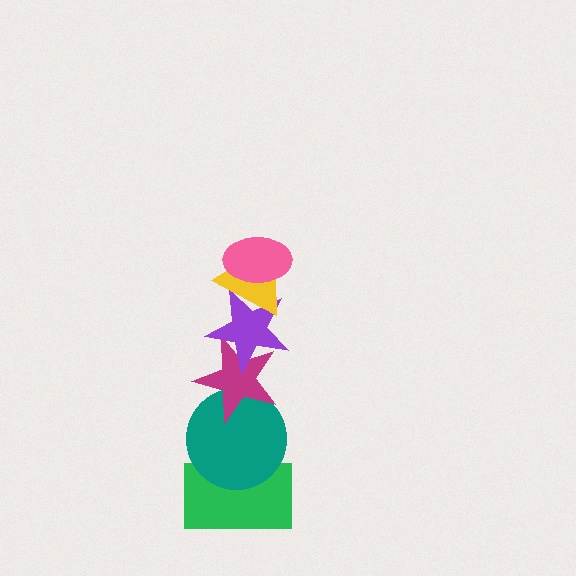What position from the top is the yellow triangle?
The yellow triangle is 2nd from the top.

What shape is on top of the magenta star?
The purple star is on top of the magenta star.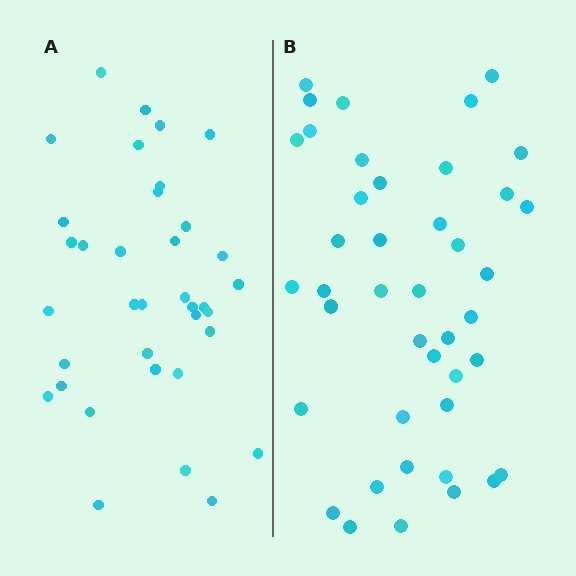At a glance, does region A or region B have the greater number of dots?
Region B (the right region) has more dots.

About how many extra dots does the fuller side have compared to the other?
Region B has about 6 more dots than region A.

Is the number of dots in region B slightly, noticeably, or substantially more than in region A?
Region B has only slightly more — the two regions are fairly close. The ratio is roughly 1.2 to 1.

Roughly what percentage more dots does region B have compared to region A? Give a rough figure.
About 15% more.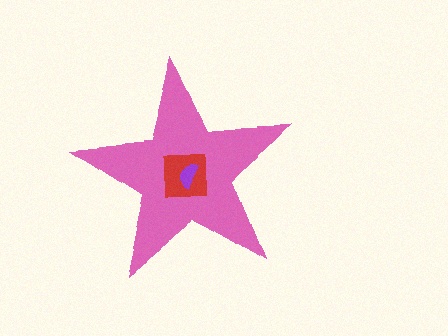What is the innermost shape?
The purple semicircle.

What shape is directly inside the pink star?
The red square.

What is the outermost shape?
The pink star.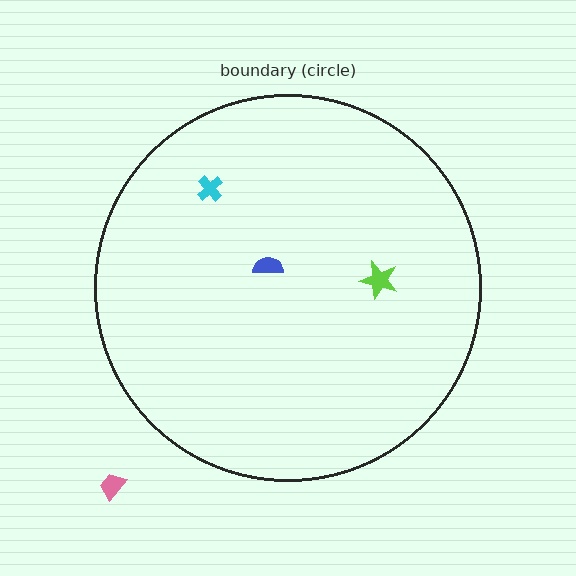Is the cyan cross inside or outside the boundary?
Inside.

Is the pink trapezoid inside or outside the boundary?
Outside.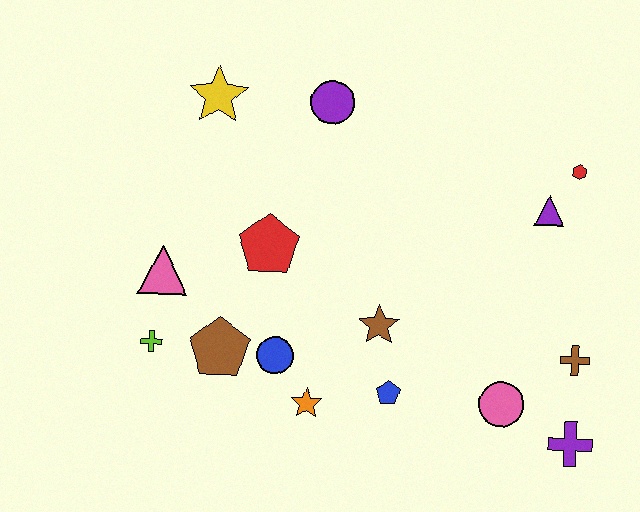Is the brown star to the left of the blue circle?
No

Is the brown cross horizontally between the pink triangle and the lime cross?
No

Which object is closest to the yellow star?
The purple circle is closest to the yellow star.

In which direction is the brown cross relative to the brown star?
The brown cross is to the right of the brown star.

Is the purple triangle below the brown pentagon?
No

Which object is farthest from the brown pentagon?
The red hexagon is farthest from the brown pentagon.